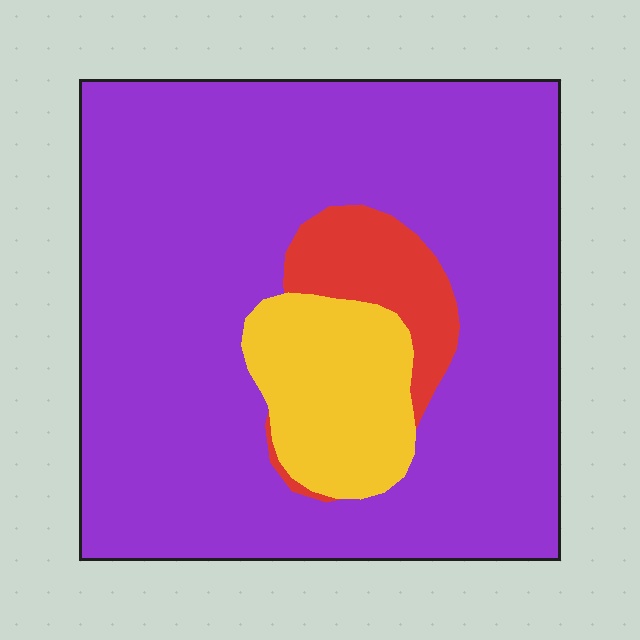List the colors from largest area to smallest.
From largest to smallest: purple, yellow, red.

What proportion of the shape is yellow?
Yellow covers about 10% of the shape.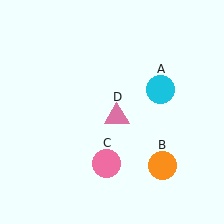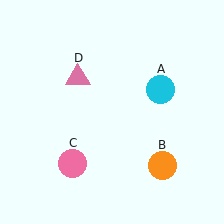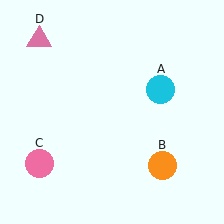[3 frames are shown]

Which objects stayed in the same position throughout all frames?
Cyan circle (object A) and orange circle (object B) remained stationary.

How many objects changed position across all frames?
2 objects changed position: pink circle (object C), pink triangle (object D).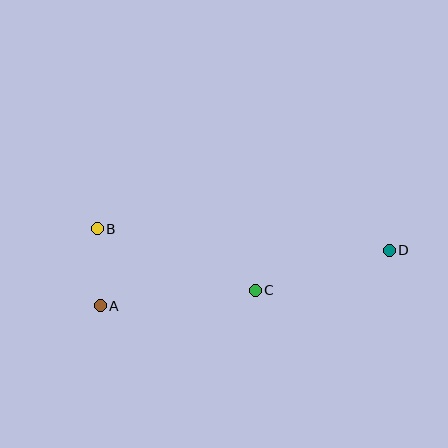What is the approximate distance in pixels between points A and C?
The distance between A and C is approximately 156 pixels.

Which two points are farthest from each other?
Points A and D are farthest from each other.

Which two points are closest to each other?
Points A and B are closest to each other.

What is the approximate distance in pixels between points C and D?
The distance between C and D is approximately 140 pixels.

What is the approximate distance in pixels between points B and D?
The distance between B and D is approximately 292 pixels.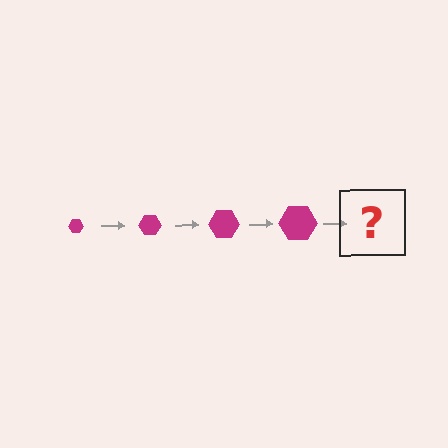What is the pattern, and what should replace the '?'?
The pattern is that the hexagon gets progressively larger each step. The '?' should be a magenta hexagon, larger than the previous one.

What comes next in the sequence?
The next element should be a magenta hexagon, larger than the previous one.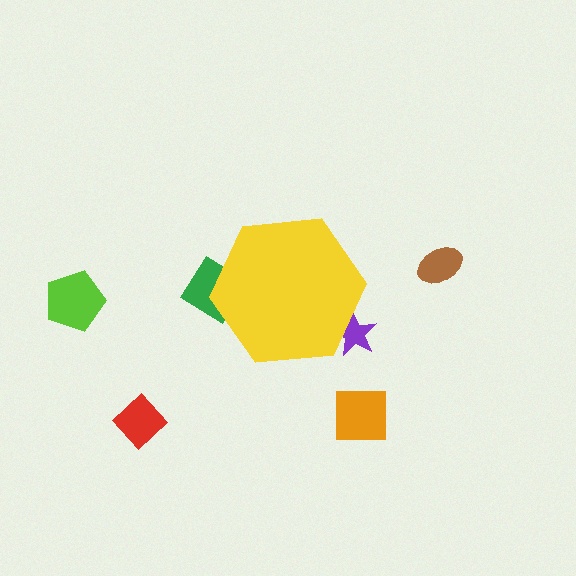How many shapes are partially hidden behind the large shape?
2 shapes are partially hidden.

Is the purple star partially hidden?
Yes, the purple star is partially hidden behind the yellow hexagon.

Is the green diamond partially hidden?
Yes, the green diamond is partially hidden behind the yellow hexagon.